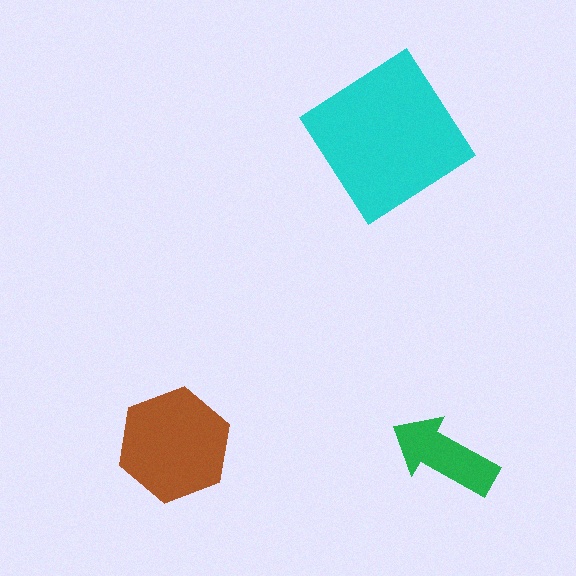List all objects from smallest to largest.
The green arrow, the brown hexagon, the cyan diamond.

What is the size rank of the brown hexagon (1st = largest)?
2nd.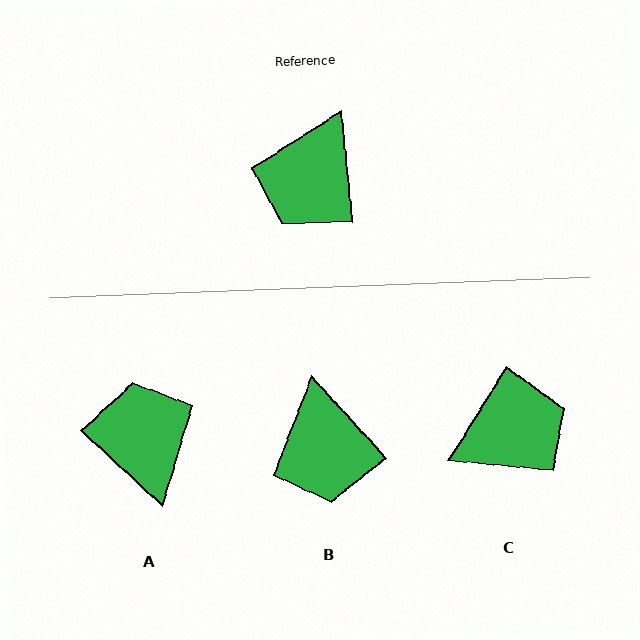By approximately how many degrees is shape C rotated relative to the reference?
Approximately 142 degrees counter-clockwise.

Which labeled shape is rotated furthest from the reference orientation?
C, about 142 degrees away.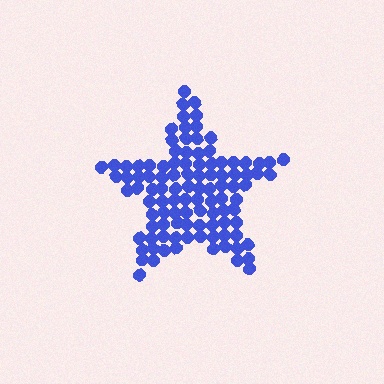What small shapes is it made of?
It is made of small circles.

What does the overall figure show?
The overall figure shows a star.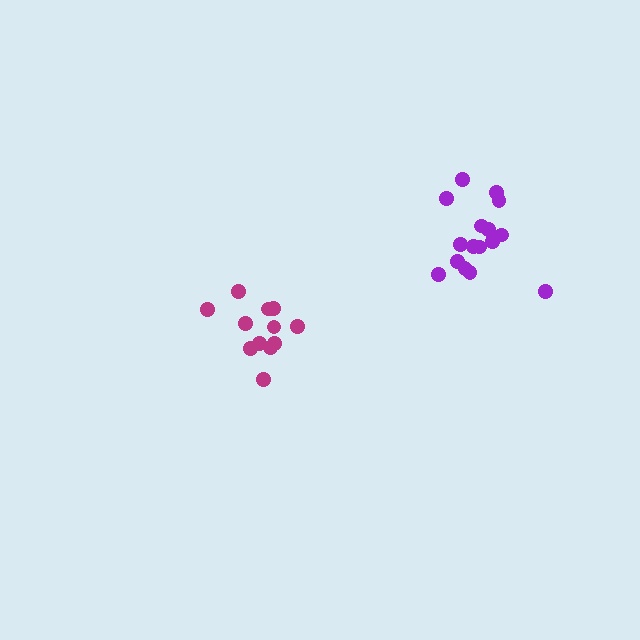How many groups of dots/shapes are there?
There are 2 groups.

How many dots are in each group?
Group 1: 16 dots, Group 2: 12 dots (28 total).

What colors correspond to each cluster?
The clusters are colored: purple, magenta.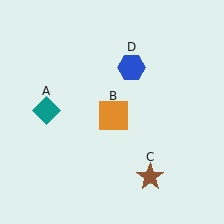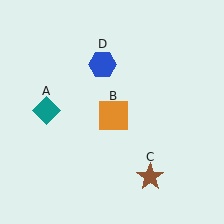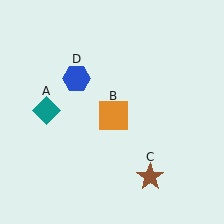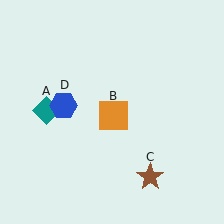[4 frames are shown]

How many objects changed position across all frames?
1 object changed position: blue hexagon (object D).